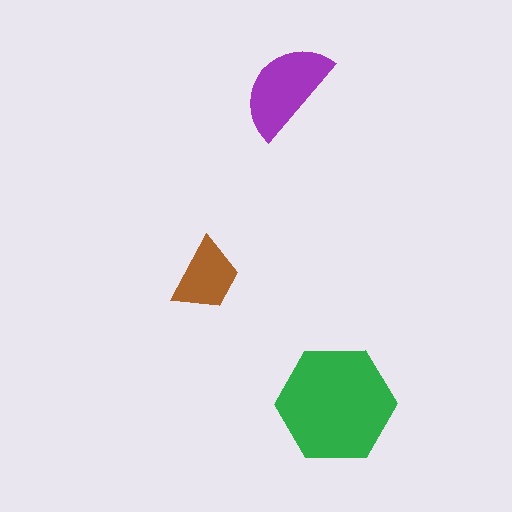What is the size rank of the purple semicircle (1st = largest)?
2nd.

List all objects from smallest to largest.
The brown trapezoid, the purple semicircle, the green hexagon.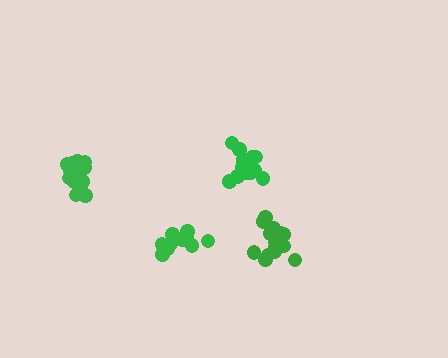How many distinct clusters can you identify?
There are 4 distinct clusters.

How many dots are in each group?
Group 1: 15 dots, Group 2: 15 dots, Group 3: 13 dots, Group 4: 15 dots (58 total).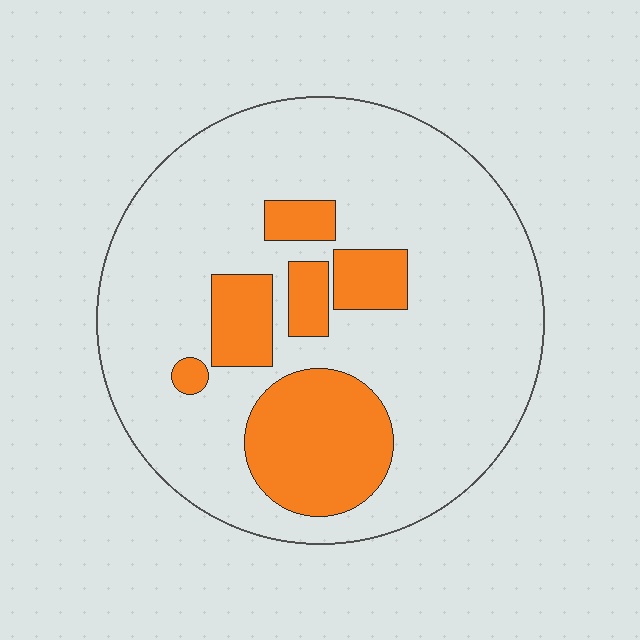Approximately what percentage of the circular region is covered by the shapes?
Approximately 20%.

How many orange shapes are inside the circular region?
6.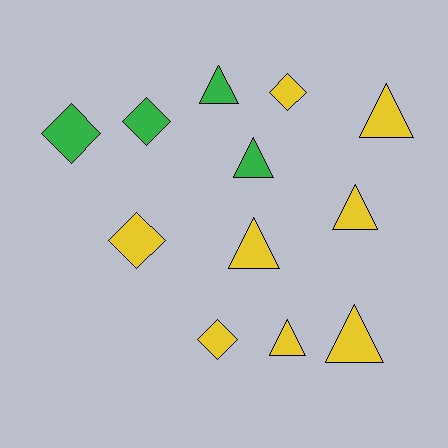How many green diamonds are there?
There are 2 green diamonds.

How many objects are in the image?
There are 12 objects.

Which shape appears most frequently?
Triangle, with 7 objects.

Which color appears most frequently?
Yellow, with 8 objects.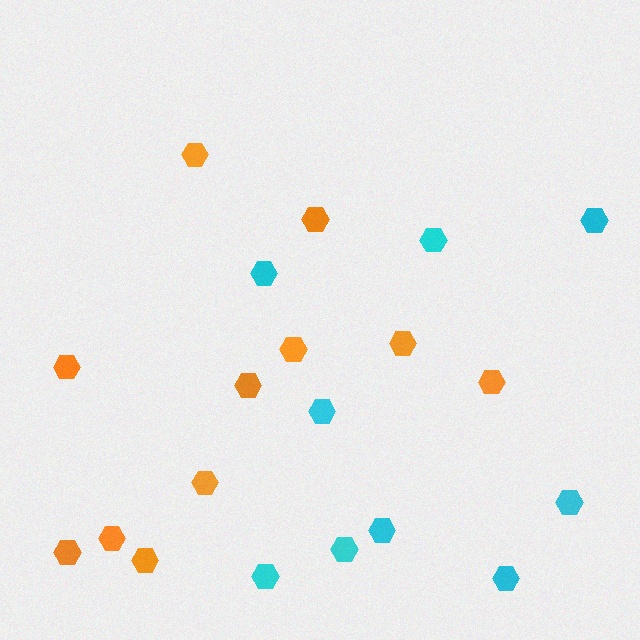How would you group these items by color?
There are 2 groups: one group of orange hexagons (11) and one group of cyan hexagons (9).